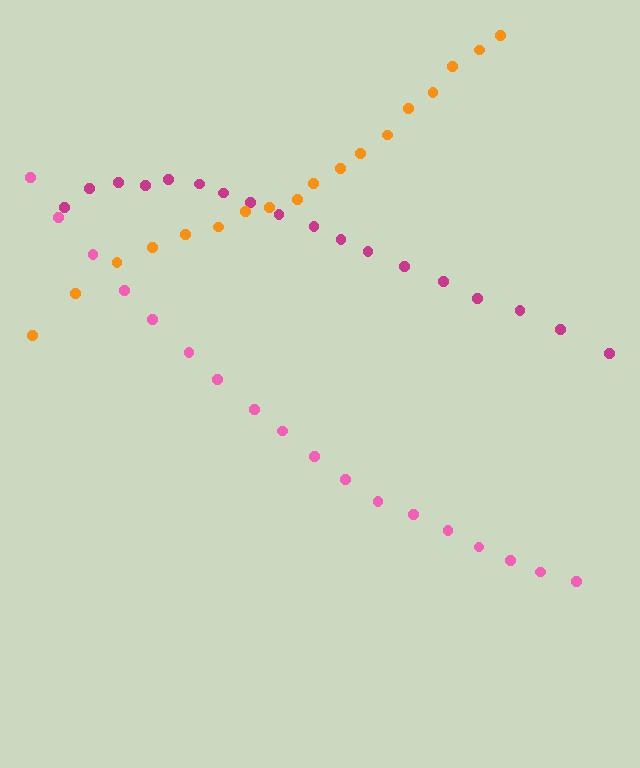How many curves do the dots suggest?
There are 3 distinct paths.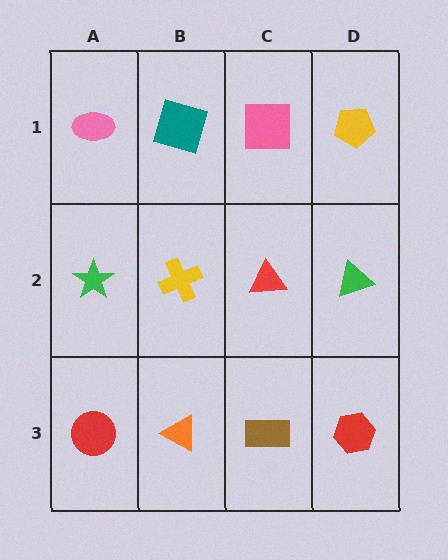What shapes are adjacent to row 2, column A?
A pink ellipse (row 1, column A), a red circle (row 3, column A), a yellow cross (row 2, column B).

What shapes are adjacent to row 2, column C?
A pink square (row 1, column C), a brown rectangle (row 3, column C), a yellow cross (row 2, column B), a green triangle (row 2, column D).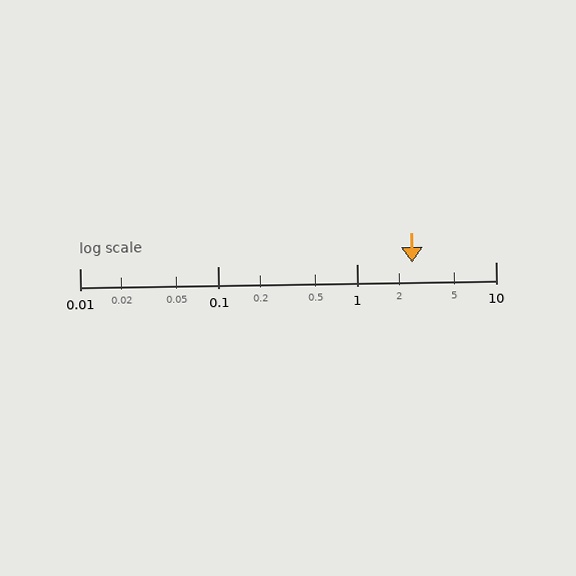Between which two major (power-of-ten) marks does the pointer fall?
The pointer is between 1 and 10.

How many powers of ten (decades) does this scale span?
The scale spans 3 decades, from 0.01 to 10.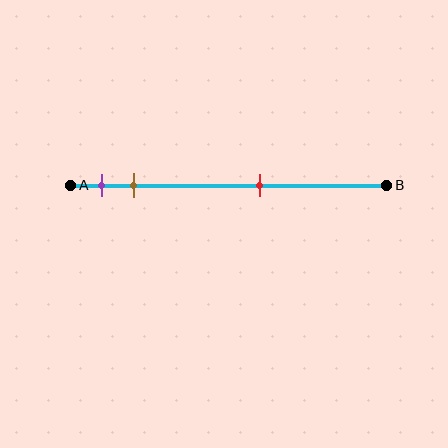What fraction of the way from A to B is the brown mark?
The brown mark is approximately 20% (0.2) of the way from A to B.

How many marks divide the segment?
There are 3 marks dividing the segment.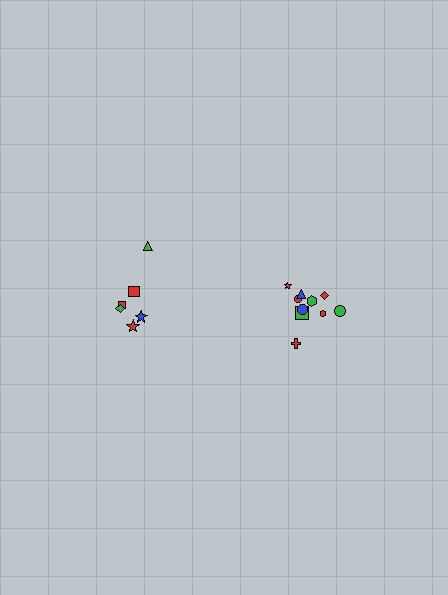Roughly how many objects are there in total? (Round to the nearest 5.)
Roughly 15 objects in total.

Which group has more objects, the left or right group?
The right group.